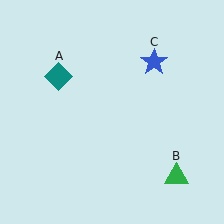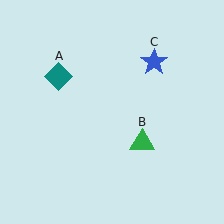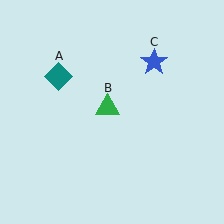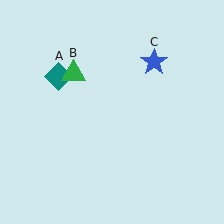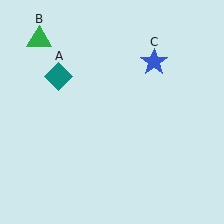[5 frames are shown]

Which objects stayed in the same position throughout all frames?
Teal diamond (object A) and blue star (object C) remained stationary.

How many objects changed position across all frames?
1 object changed position: green triangle (object B).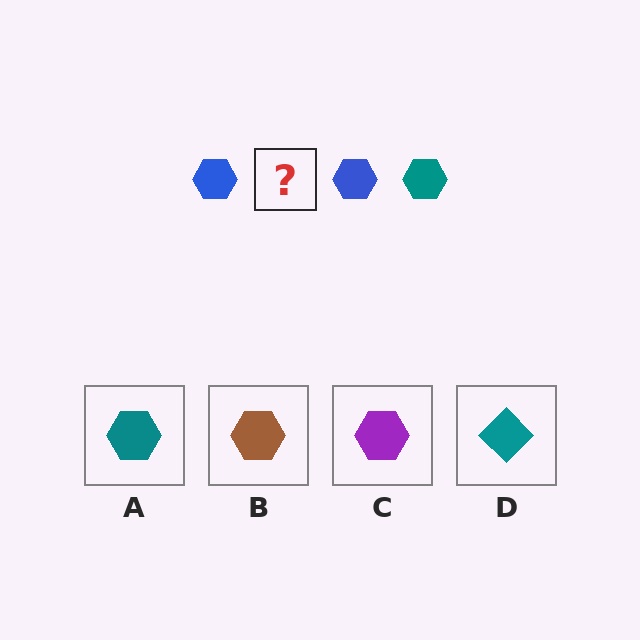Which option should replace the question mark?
Option A.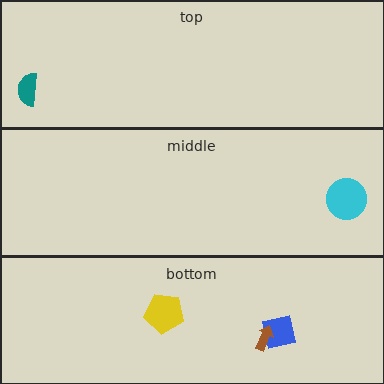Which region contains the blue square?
The bottom region.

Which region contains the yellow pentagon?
The bottom region.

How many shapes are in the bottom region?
3.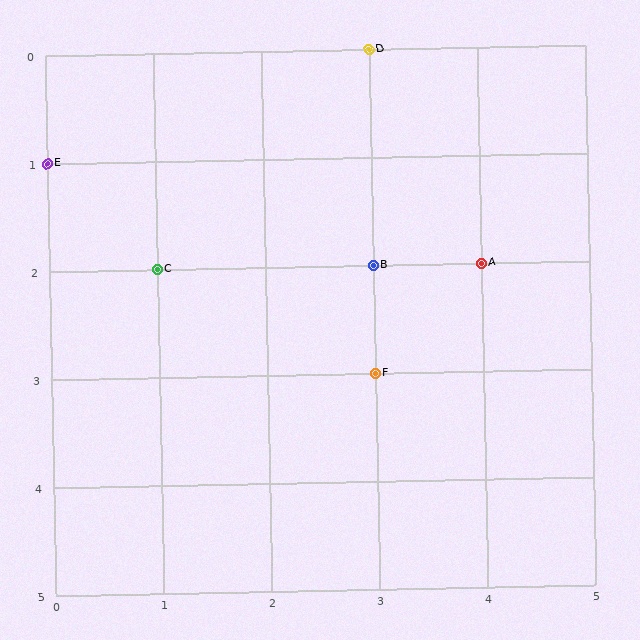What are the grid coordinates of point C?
Point C is at grid coordinates (1, 2).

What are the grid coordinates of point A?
Point A is at grid coordinates (4, 2).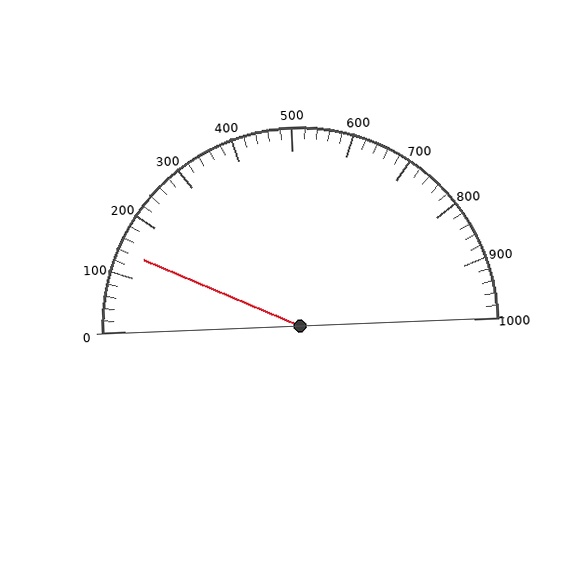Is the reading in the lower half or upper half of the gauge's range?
The reading is in the lower half of the range (0 to 1000).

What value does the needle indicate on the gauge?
The needle indicates approximately 140.